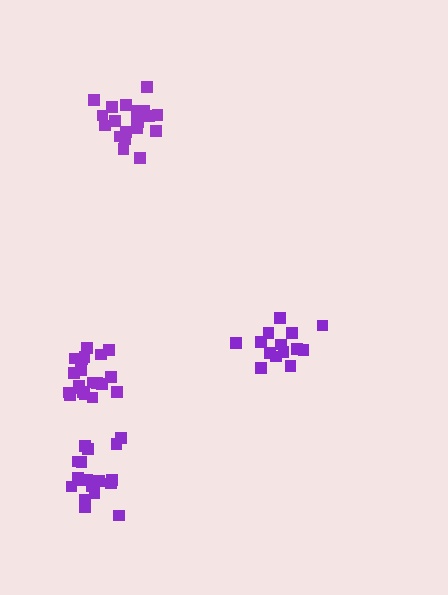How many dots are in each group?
Group 1: 14 dots, Group 2: 19 dots, Group 3: 20 dots, Group 4: 20 dots (73 total).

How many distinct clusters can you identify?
There are 4 distinct clusters.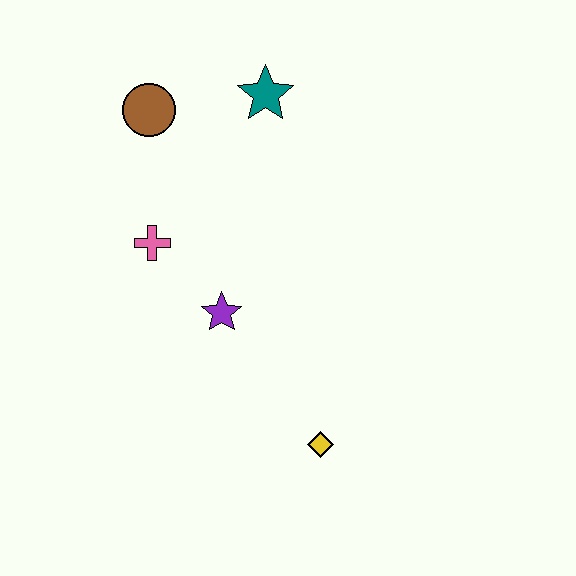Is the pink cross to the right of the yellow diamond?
No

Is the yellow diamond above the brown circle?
No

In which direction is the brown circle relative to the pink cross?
The brown circle is above the pink cross.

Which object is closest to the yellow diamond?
The purple star is closest to the yellow diamond.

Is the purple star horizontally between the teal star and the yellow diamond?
No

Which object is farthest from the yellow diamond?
The brown circle is farthest from the yellow diamond.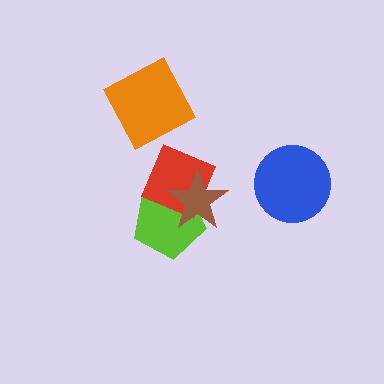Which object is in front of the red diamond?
The brown star is in front of the red diamond.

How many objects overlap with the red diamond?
2 objects overlap with the red diamond.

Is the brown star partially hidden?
No, no other shape covers it.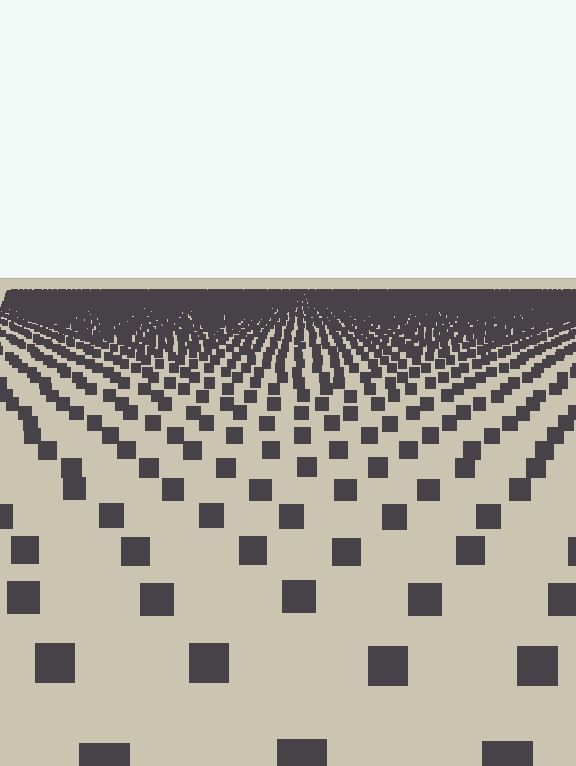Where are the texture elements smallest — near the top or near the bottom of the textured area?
Near the top.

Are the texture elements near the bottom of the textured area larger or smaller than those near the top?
Larger. Near the bottom, elements are closer to the viewer and appear at a bigger on-screen size.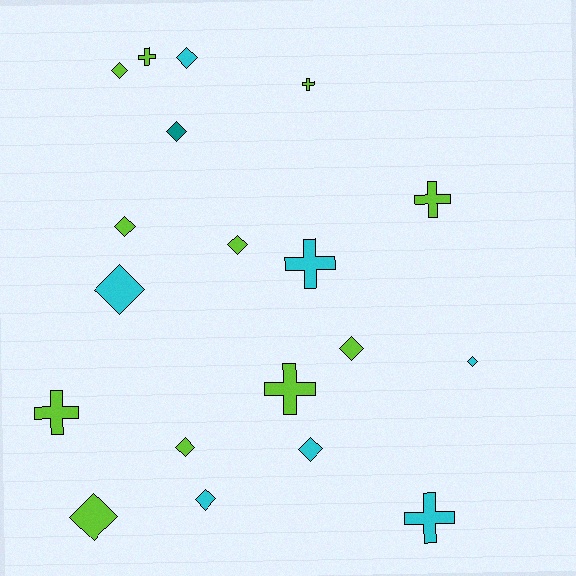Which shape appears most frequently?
Diamond, with 12 objects.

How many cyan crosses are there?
There are 2 cyan crosses.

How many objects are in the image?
There are 19 objects.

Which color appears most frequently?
Lime, with 11 objects.